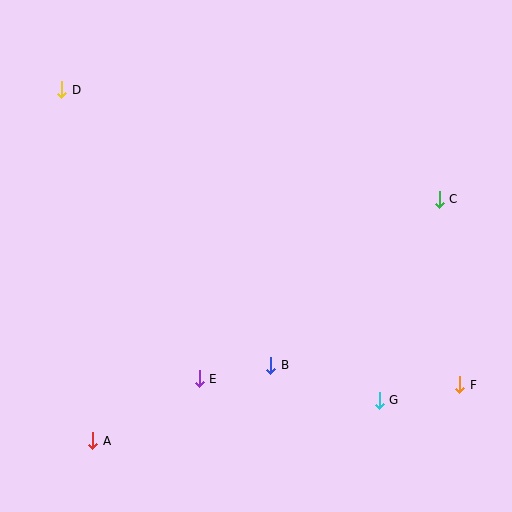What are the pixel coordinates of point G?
Point G is at (379, 400).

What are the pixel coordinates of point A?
Point A is at (93, 441).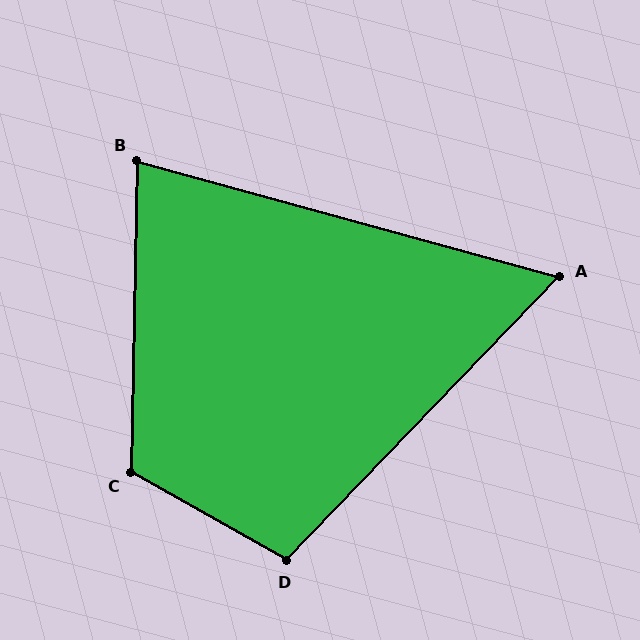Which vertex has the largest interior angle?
C, at approximately 118 degrees.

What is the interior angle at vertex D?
Approximately 104 degrees (obtuse).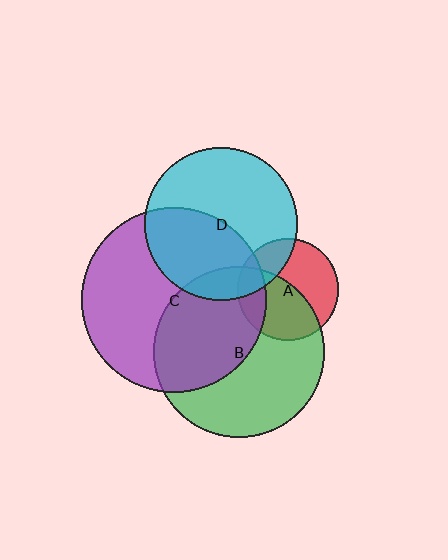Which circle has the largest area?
Circle C (purple).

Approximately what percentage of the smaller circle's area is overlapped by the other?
Approximately 45%.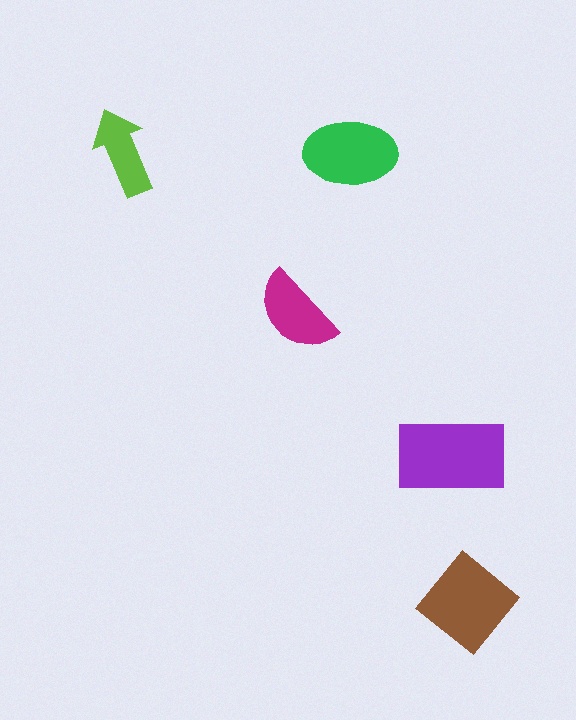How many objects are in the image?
There are 5 objects in the image.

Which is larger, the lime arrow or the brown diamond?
The brown diamond.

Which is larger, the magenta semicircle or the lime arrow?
The magenta semicircle.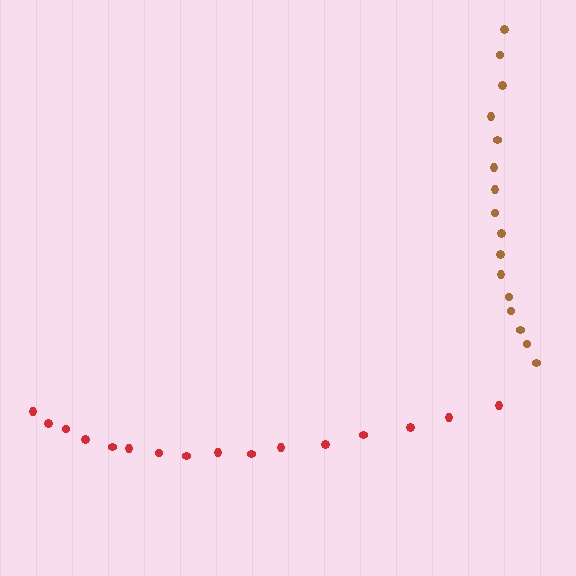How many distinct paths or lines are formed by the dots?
There are 2 distinct paths.